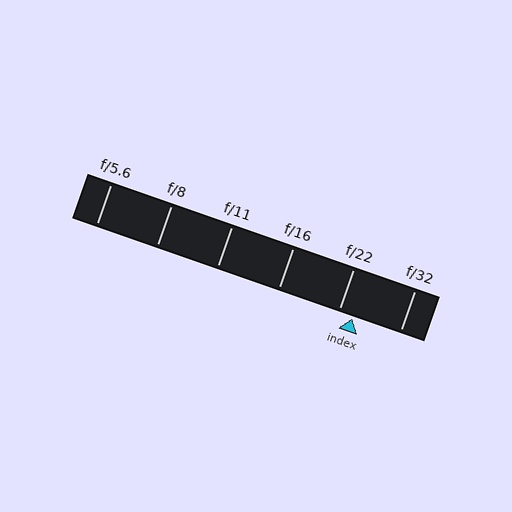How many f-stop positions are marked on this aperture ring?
There are 6 f-stop positions marked.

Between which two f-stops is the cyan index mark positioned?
The index mark is between f/22 and f/32.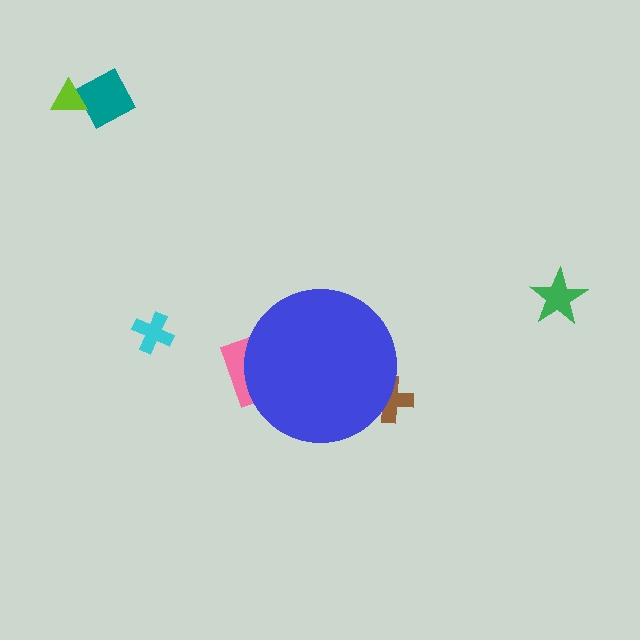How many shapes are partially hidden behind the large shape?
2 shapes are partially hidden.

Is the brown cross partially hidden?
Yes, the brown cross is partially hidden behind the blue circle.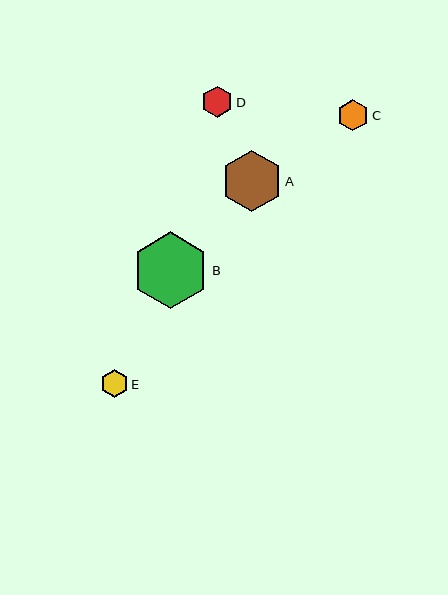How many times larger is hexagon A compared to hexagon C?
Hexagon A is approximately 1.9 times the size of hexagon C.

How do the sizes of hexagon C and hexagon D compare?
Hexagon C and hexagon D are approximately the same size.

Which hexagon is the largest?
Hexagon B is the largest with a size of approximately 77 pixels.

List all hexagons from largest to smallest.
From largest to smallest: B, A, C, D, E.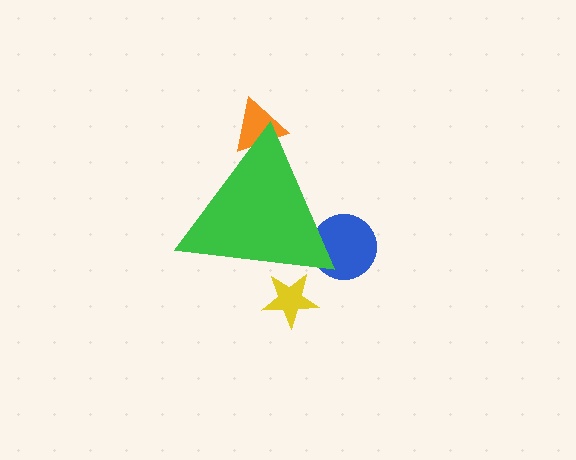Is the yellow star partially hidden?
Yes, the yellow star is partially hidden behind the green triangle.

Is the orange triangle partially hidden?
Yes, the orange triangle is partially hidden behind the green triangle.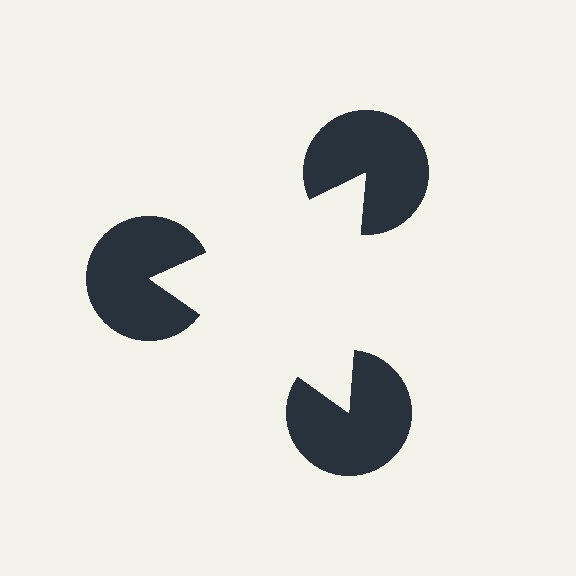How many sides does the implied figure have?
3 sides.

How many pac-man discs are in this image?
There are 3 — one at each vertex of the illusory triangle.